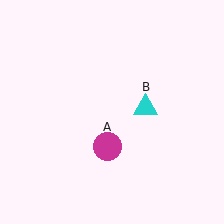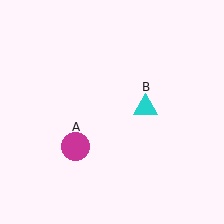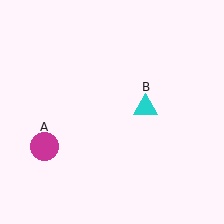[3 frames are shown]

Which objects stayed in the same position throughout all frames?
Cyan triangle (object B) remained stationary.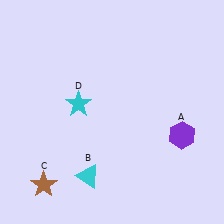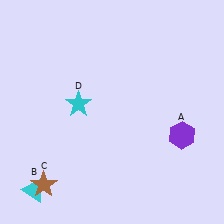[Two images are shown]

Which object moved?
The cyan triangle (B) moved left.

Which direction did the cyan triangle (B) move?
The cyan triangle (B) moved left.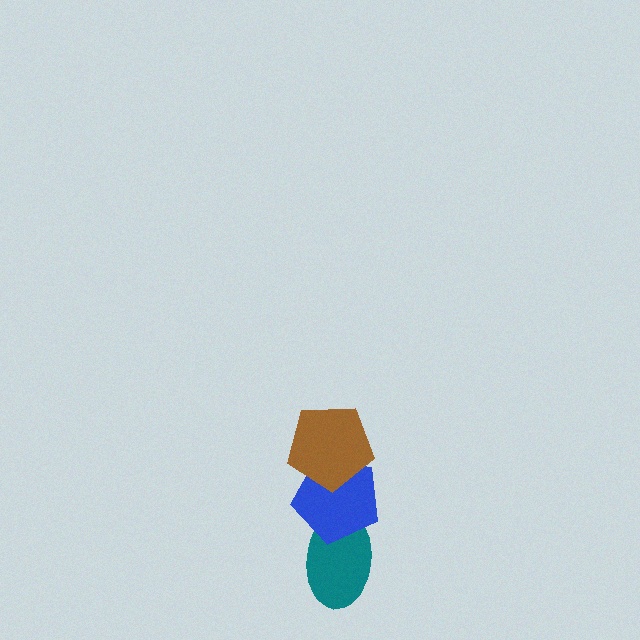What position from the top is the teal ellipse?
The teal ellipse is 3rd from the top.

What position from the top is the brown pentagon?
The brown pentagon is 1st from the top.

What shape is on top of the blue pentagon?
The brown pentagon is on top of the blue pentagon.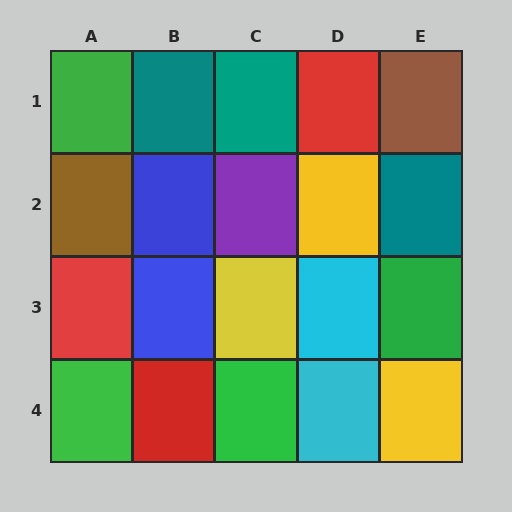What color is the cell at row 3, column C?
Yellow.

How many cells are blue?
2 cells are blue.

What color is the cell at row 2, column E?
Teal.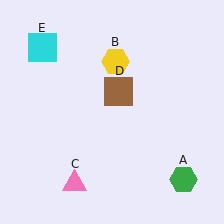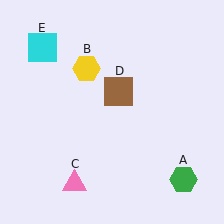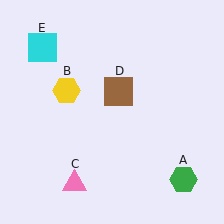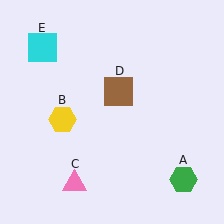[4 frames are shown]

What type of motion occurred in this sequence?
The yellow hexagon (object B) rotated counterclockwise around the center of the scene.